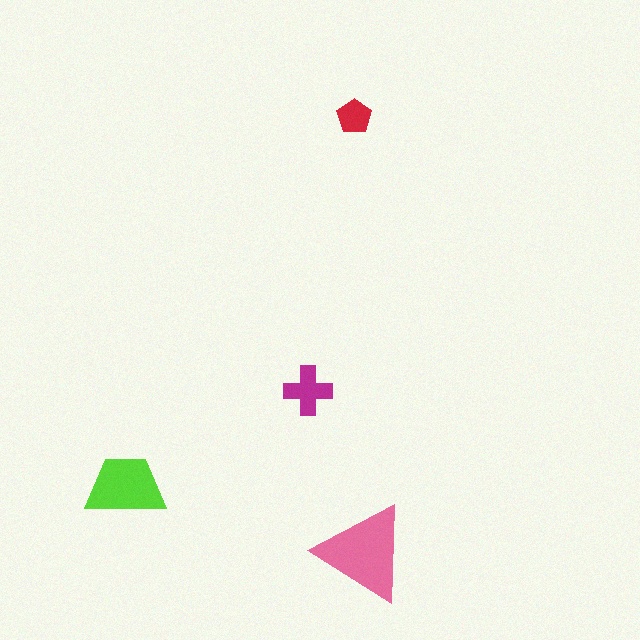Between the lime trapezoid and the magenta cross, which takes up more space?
The lime trapezoid.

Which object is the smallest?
The red pentagon.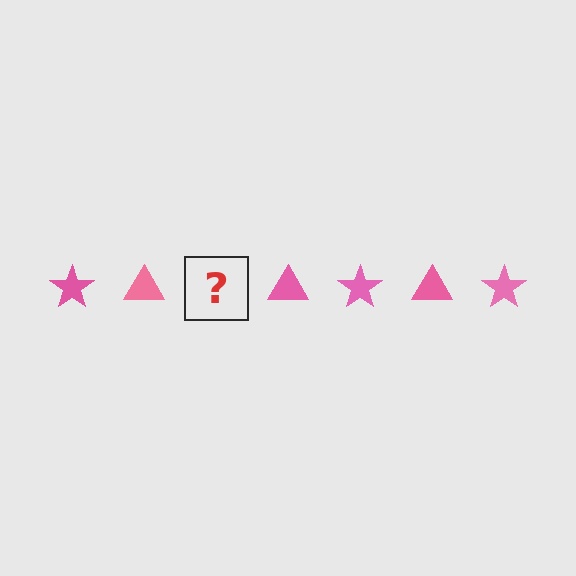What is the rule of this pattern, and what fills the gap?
The rule is that the pattern cycles through star, triangle shapes in pink. The gap should be filled with a pink star.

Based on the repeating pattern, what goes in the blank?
The blank should be a pink star.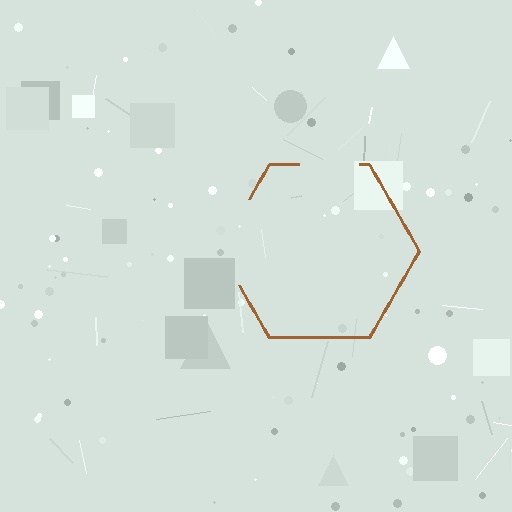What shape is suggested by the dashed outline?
The dashed outline suggests a hexagon.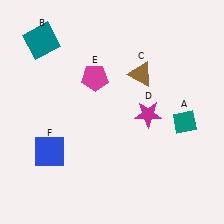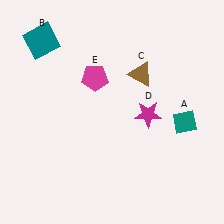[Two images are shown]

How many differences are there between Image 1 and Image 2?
There is 1 difference between the two images.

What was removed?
The blue square (F) was removed in Image 2.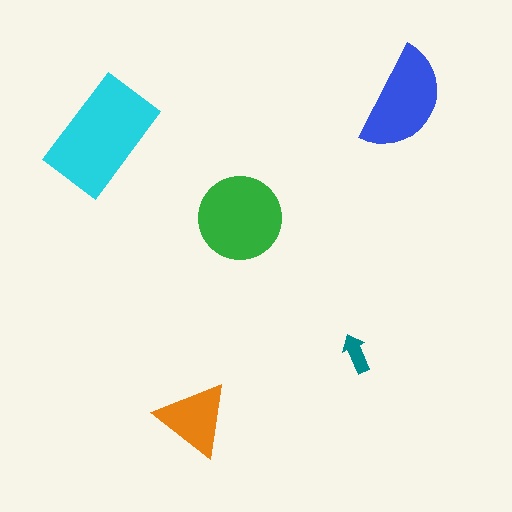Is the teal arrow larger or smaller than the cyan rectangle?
Smaller.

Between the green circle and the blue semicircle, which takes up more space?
The green circle.